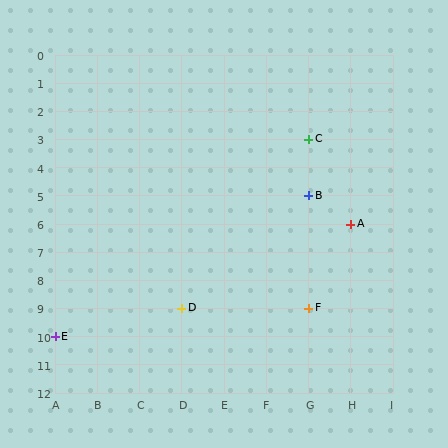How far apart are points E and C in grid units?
Points E and C are 6 columns and 7 rows apart (about 9.2 grid units diagonally).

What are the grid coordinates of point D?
Point D is at grid coordinates (D, 9).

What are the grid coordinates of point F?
Point F is at grid coordinates (G, 9).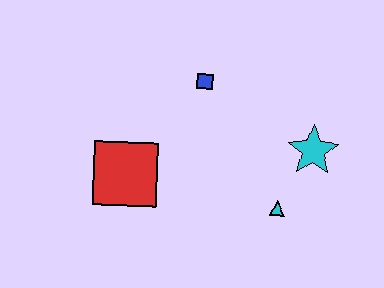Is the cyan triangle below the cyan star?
Yes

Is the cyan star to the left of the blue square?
No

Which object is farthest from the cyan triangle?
The red square is farthest from the cyan triangle.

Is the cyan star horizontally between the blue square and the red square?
No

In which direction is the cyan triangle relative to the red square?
The cyan triangle is to the right of the red square.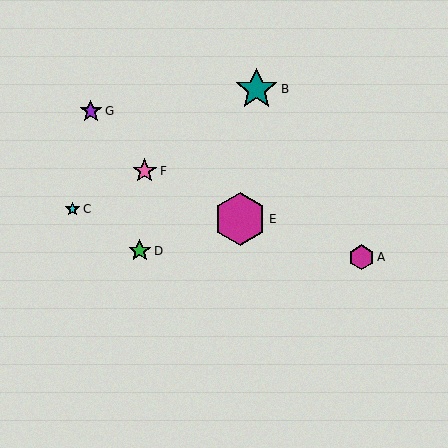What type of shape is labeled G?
Shape G is a purple star.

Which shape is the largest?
The magenta hexagon (labeled E) is the largest.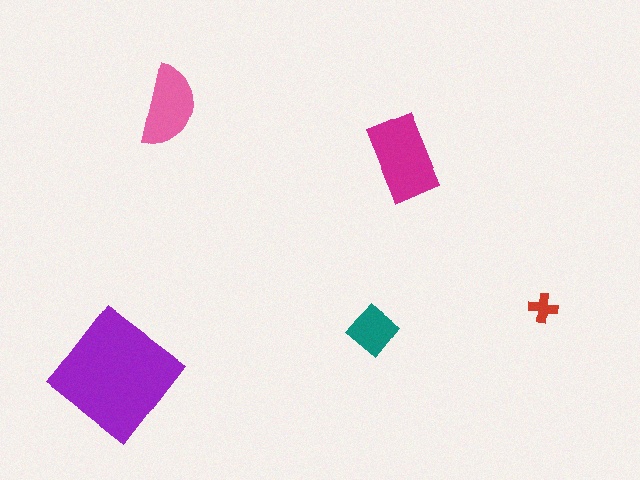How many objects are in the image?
There are 5 objects in the image.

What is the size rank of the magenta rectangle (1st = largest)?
2nd.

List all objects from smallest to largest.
The red cross, the teal diamond, the pink semicircle, the magenta rectangle, the purple diamond.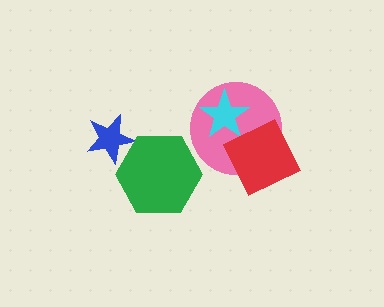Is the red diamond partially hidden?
No, no other shape covers it.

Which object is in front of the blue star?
The green hexagon is in front of the blue star.